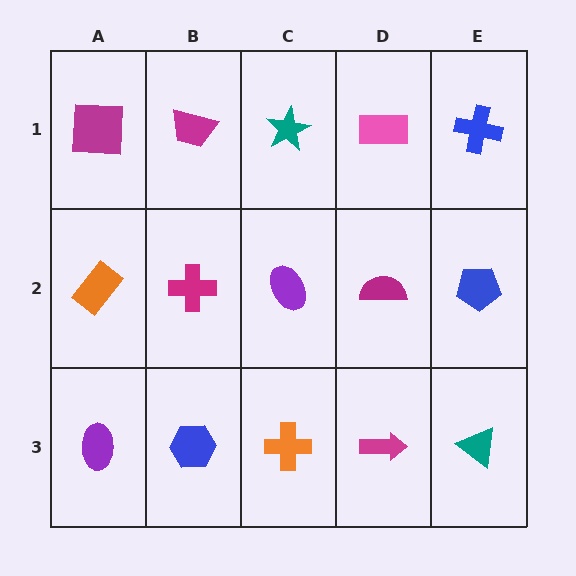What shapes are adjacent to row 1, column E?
A blue pentagon (row 2, column E), a pink rectangle (row 1, column D).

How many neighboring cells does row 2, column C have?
4.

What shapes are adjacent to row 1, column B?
A magenta cross (row 2, column B), a magenta square (row 1, column A), a teal star (row 1, column C).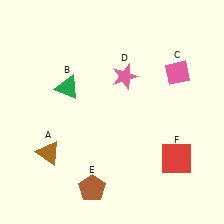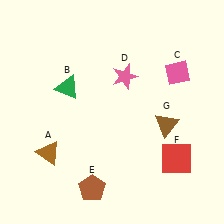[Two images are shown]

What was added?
A brown triangle (G) was added in Image 2.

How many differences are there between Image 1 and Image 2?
There is 1 difference between the two images.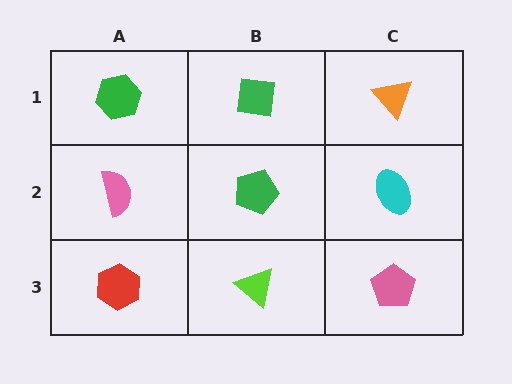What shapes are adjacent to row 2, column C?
An orange triangle (row 1, column C), a pink pentagon (row 3, column C), a green pentagon (row 2, column B).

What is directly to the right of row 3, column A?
A lime triangle.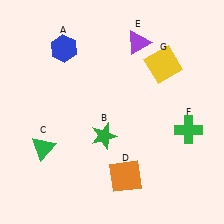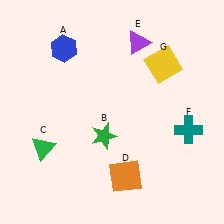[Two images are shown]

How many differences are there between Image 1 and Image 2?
There is 1 difference between the two images.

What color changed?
The cross (F) changed from green in Image 1 to teal in Image 2.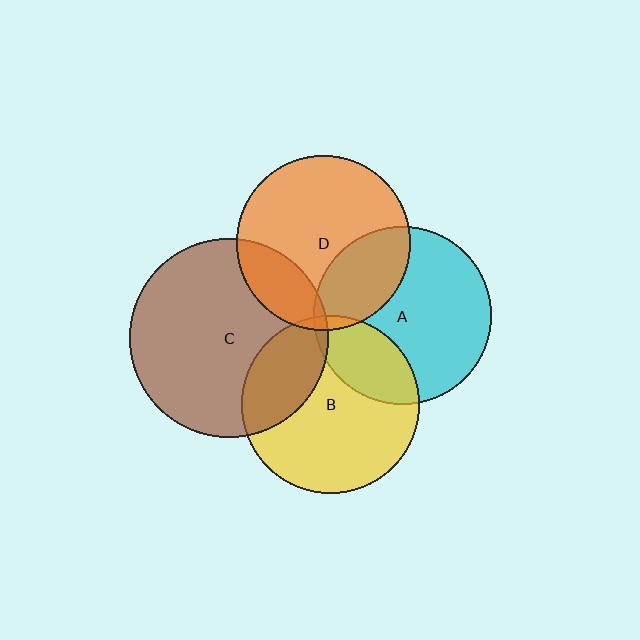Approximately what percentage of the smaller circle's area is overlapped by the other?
Approximately 5%.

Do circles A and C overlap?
Yes.